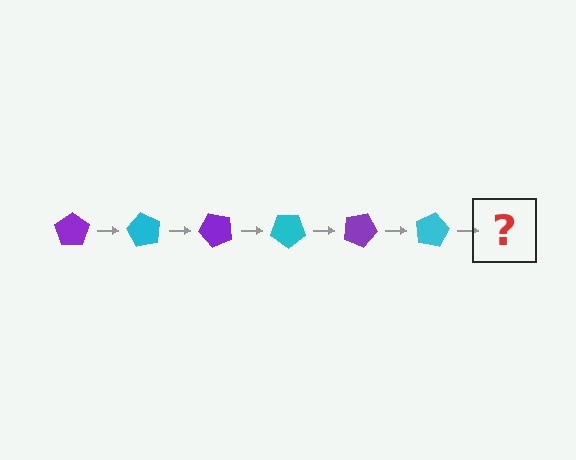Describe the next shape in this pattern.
It should be a purple pentagon, rotated 360 degrees from the start.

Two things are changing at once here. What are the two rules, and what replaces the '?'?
The two rules are that it rotates 60 degrees each step and the color cycles through purple and cyan. The '?' should be a purple pentagon, rotated 360 degrees from the start.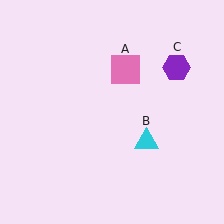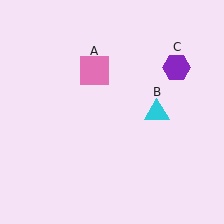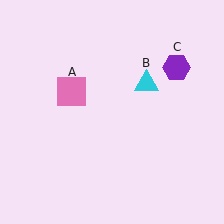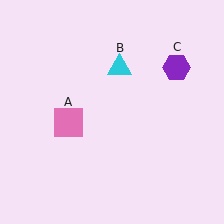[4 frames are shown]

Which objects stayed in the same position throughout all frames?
Purple hexagon (object C) remained stationary.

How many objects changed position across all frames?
2 objects changed position: pink square (object A), cyan triangle (object B).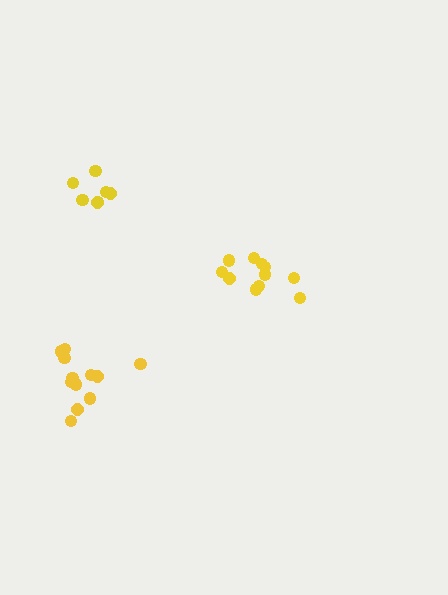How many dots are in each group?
Group 1: 7 dots, Group 2: 13 dots, Group 3: 11 dots (31 total).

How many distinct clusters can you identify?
There are 3 distinct clusters.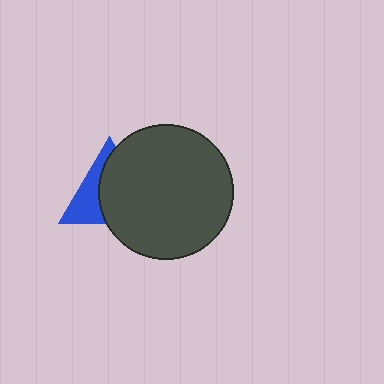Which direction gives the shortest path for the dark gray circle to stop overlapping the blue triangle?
Moving right gives the shortest separation.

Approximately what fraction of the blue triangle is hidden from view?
Roughly 61% of the blue triangle is hidden behind the dark gray circle.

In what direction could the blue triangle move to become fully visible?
The blue triangle could move left. That would shift it out from behind the dark gray circle entirely.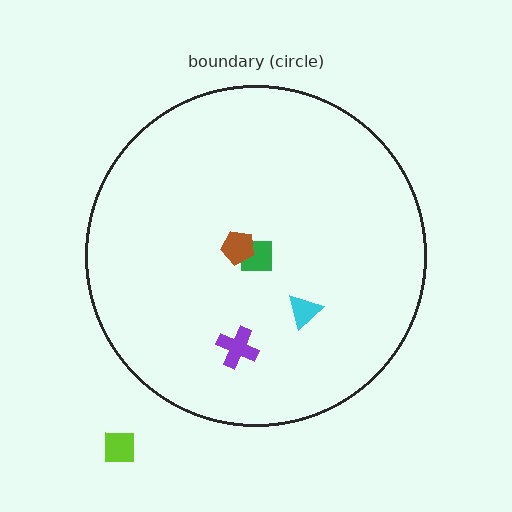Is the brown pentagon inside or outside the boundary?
Inside.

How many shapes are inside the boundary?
4 inside, 1 outside.